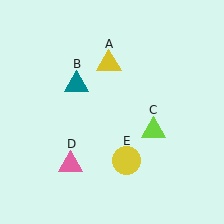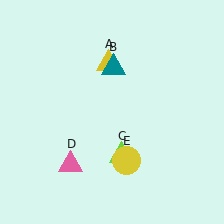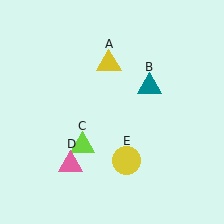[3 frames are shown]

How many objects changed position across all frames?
2 objects changed position: teal triangle (object B), lime triangle (object C).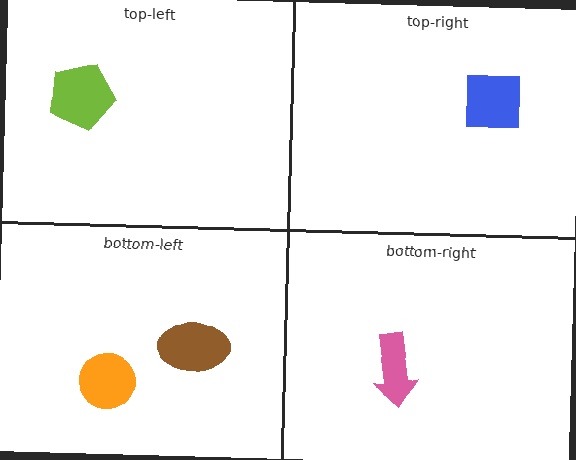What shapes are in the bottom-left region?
The brown ellipse, the orange circle.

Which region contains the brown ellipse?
The bottom-left region.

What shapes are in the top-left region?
The lime pentagon.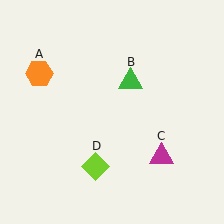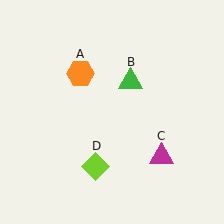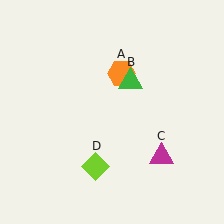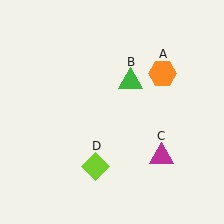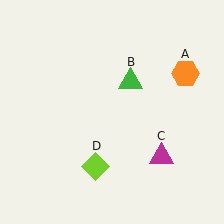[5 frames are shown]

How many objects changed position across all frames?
1 object changed position: orange hexagon (object A).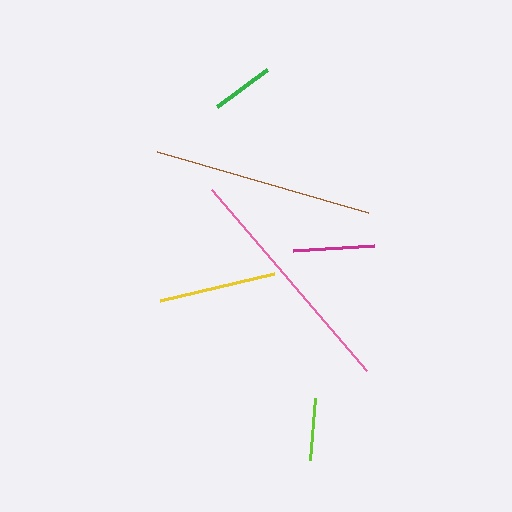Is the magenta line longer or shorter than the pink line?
The pink line is longer than the magenta line.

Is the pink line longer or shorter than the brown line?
The pink line is longer than the brown line.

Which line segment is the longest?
The pink line is the longest at approximately 239 pixels.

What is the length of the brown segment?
The brown segment is approximately 220 pixels long.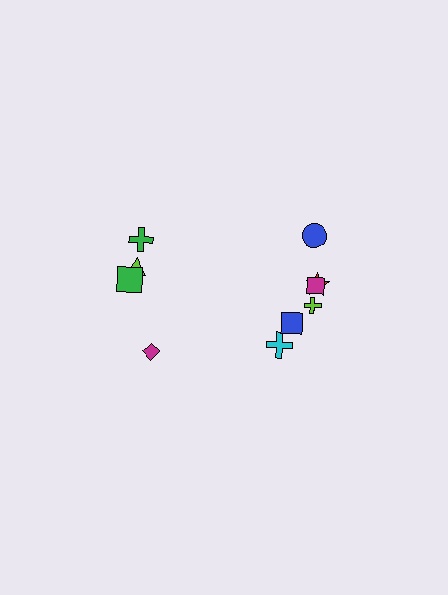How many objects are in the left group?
There are 4 objects.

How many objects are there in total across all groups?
There are 10 objects.